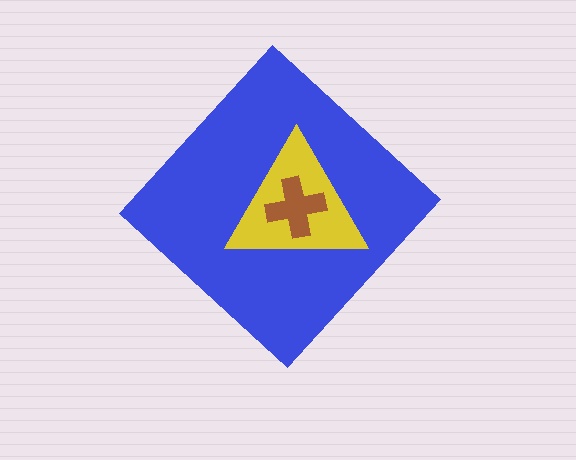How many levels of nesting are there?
3.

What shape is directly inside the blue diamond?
The yellow triangle.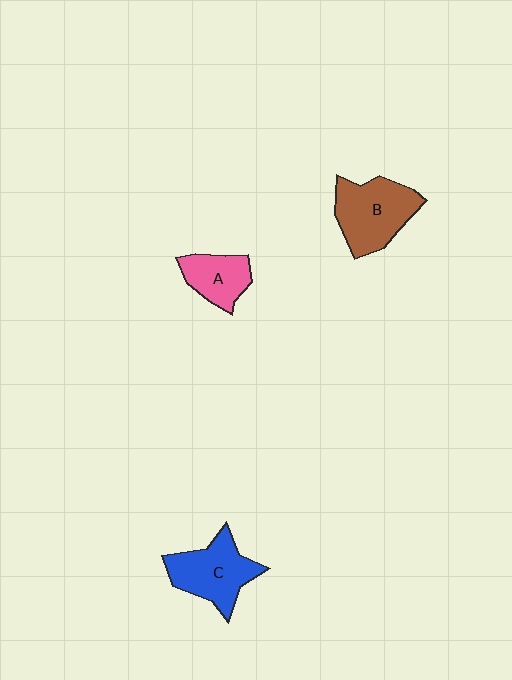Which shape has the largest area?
Shape B (brown).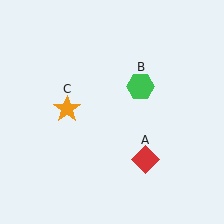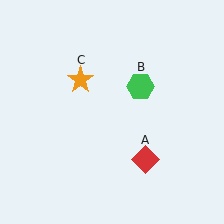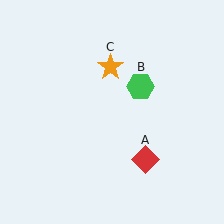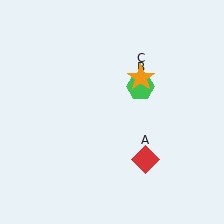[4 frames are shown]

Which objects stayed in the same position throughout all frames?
Red diamond (object A) and green hexagon (object B) remained stationary.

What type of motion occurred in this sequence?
The orange star (object C) rotated clockwise around the center of the scene.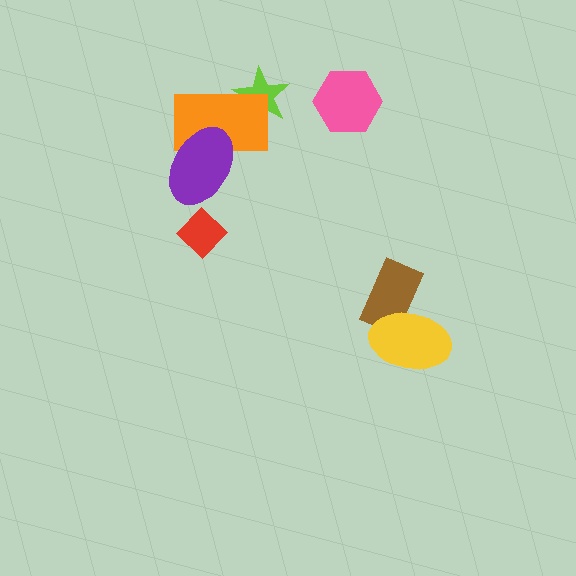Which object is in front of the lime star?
The orange rectangle is in front of the lime star.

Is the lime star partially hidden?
Yes, it is partially covered by another shape.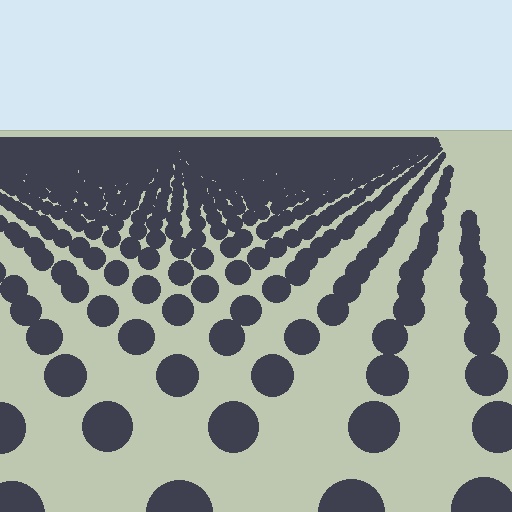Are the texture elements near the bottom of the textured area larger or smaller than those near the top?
Larger. Near the bottom, elements are closer to the viewer and appear at a bigger on-screen size.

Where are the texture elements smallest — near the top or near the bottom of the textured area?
Near the top.